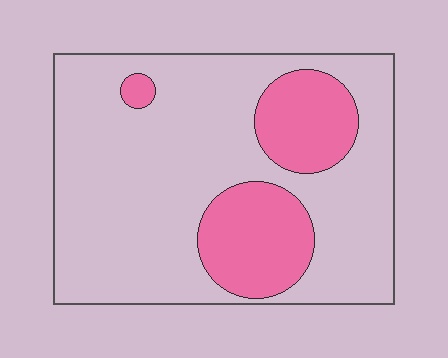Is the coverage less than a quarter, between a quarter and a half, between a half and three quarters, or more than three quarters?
Less than a quarter.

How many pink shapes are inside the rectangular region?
3.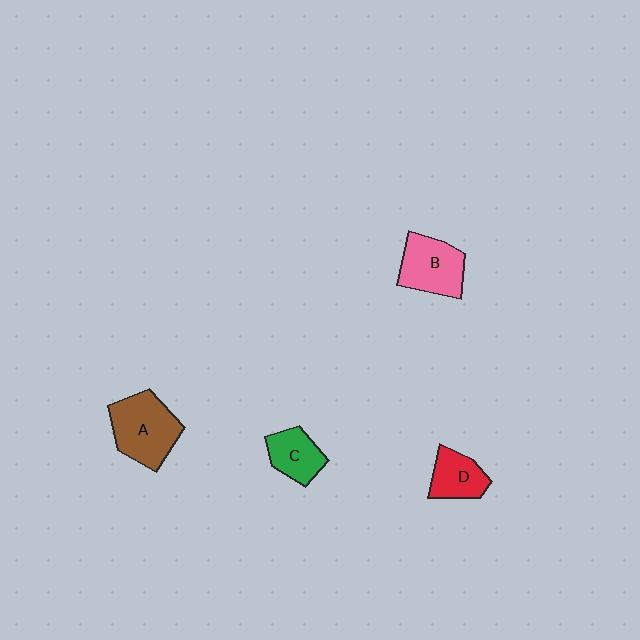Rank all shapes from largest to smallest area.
From largest to smallest: A (brown), B (pink), C (green), D (red).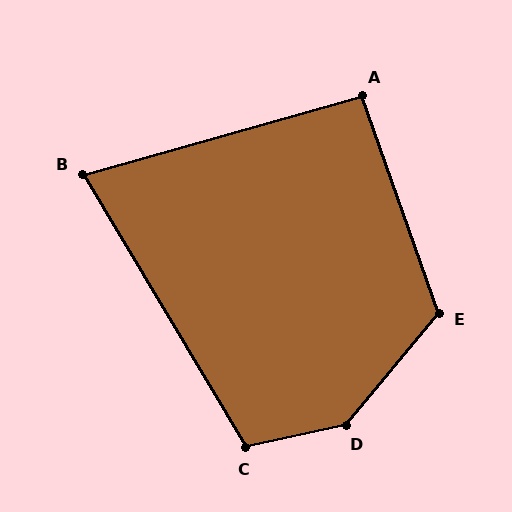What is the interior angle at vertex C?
Approximately 108 degrees (obtuse).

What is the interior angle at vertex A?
Approximately 94 degrees (approximately right).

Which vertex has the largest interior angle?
D, at approximately 142 degrees.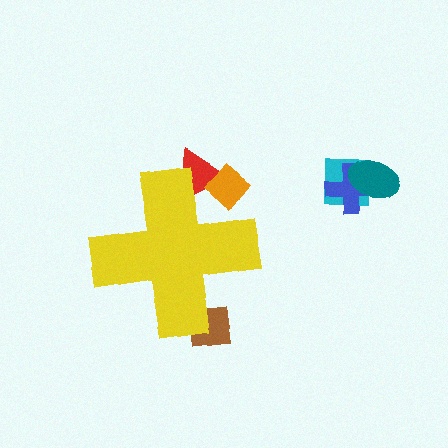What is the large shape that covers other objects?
A yellow cross.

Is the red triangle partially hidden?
Yes, the red triangle is partially hidden behind the yellow cross.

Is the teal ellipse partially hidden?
No, the teal ellipse is fully visible.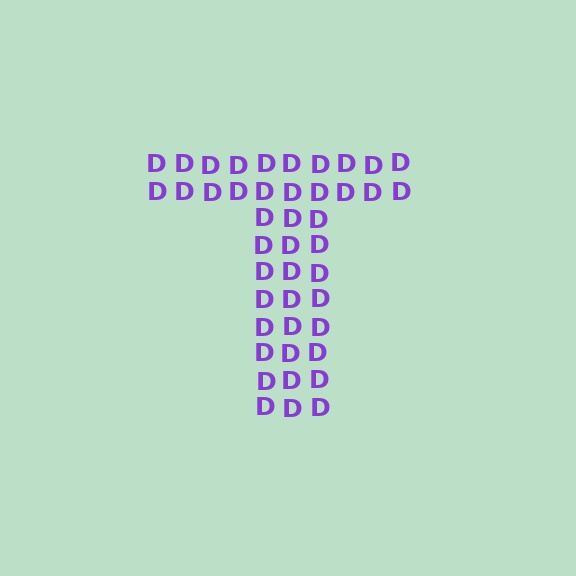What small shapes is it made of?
It is made of small letter D's.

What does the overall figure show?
The overall figure shows the letter T.